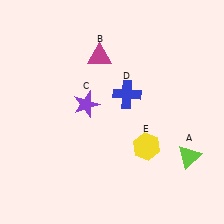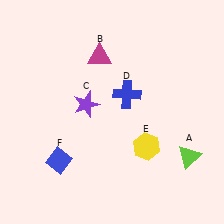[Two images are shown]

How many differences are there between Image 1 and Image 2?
There is 1 difference between the two images.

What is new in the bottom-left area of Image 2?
A blue diamond (F) was added in the bottom-left area of Image 2.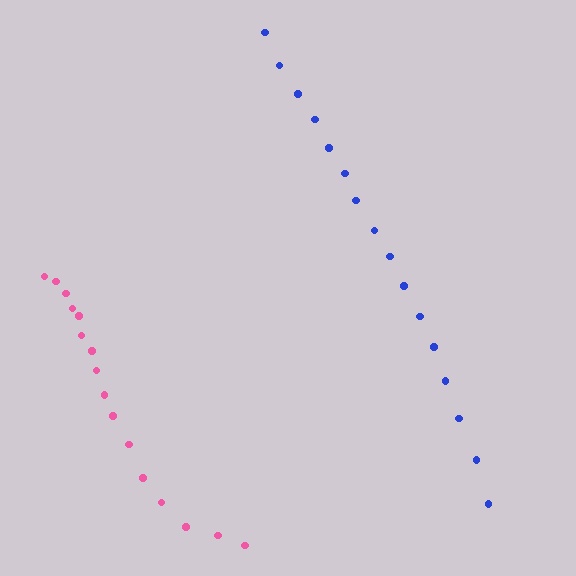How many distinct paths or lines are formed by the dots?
There are 2 distinct paths.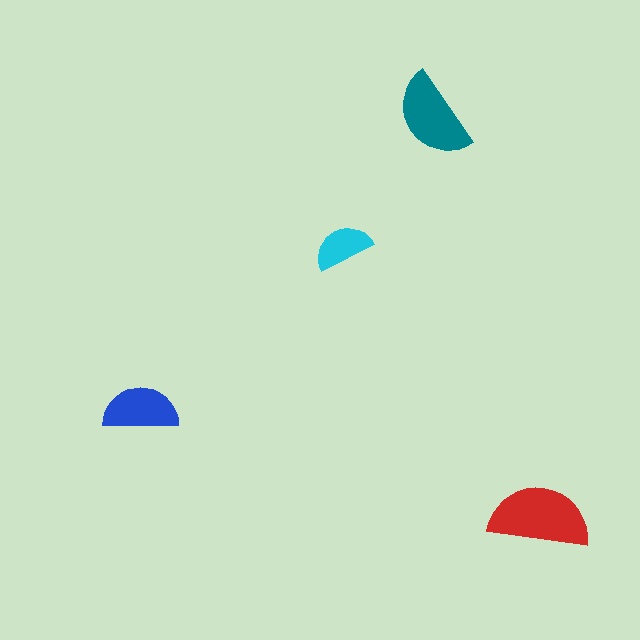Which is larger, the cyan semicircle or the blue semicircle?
The blue one.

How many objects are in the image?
There are 4 objects in the image.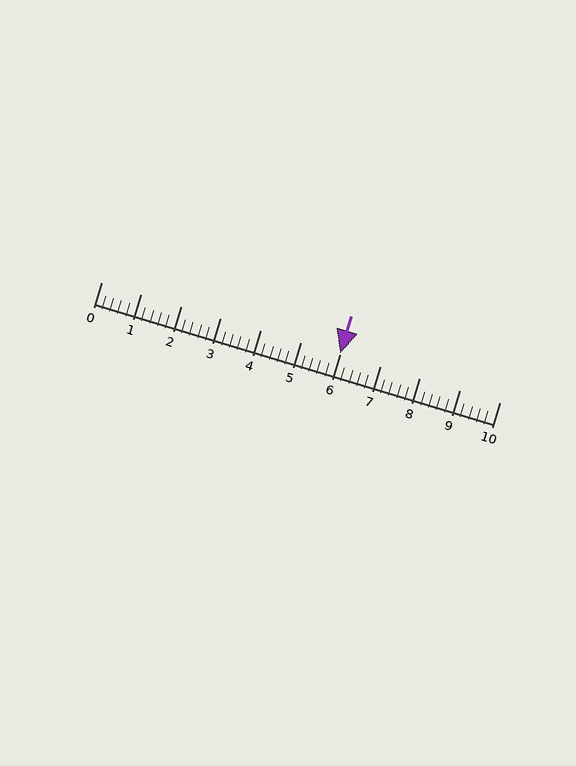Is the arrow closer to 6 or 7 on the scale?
The arrow is closer to 6.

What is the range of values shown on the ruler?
The ruler shows values from 0 to 10.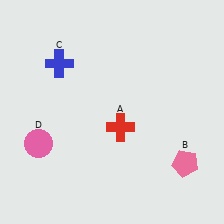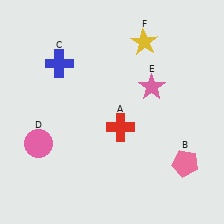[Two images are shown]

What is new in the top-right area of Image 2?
A yellow star (F) was added in the top-right area of Image 2.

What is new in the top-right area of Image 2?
A pink star (E) was added in the top-right area of Image 2.